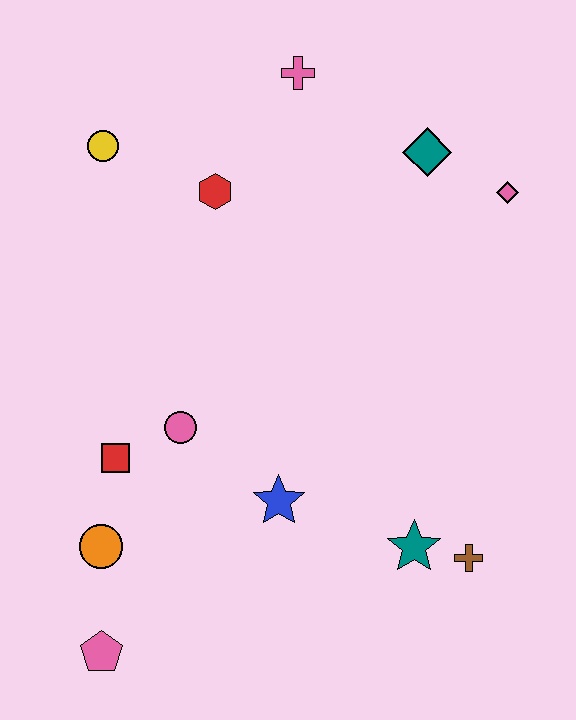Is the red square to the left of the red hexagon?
Yes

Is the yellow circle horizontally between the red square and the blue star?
No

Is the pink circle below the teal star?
No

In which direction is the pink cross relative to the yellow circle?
The pink cross is to the right of the yellow circle.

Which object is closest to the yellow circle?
The red hexagon is closest to the yellow circle.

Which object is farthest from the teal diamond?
The pink pentagon is farthest from the teal diamond.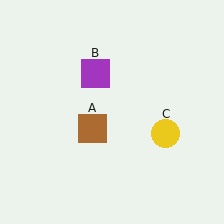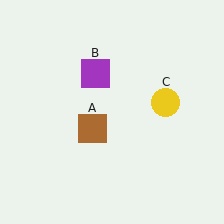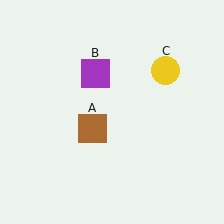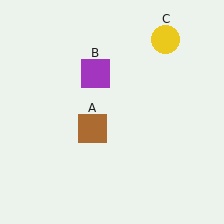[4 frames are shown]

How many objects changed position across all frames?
1 object changed position: yellow circle (object C).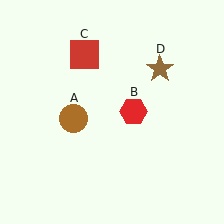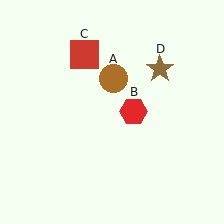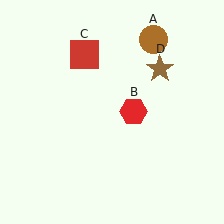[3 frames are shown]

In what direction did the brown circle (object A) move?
The brown circle (object A) moved up and to the right.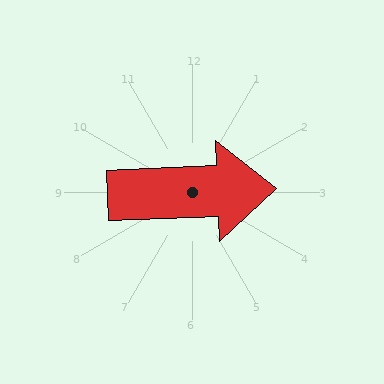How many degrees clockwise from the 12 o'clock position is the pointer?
Approximately 88 degrees.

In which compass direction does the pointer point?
East.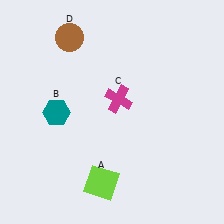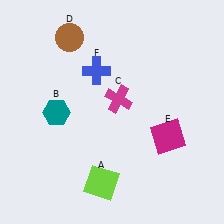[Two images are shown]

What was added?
A magenta square (E), a blue cross (F) were added in Image 2.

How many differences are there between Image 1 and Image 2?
There are 2 differences between the two images.